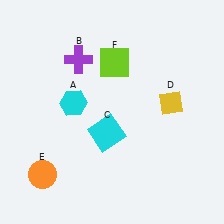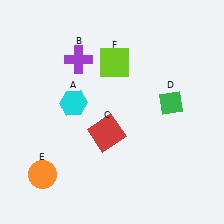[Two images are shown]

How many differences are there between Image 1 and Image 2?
There are 2 differences between the two images.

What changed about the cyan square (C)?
In Image 1, C is cyan. In Image 2, it changed to red.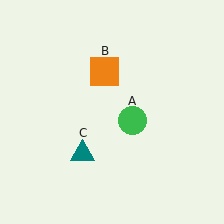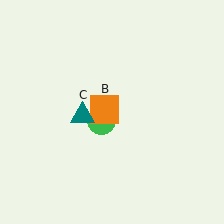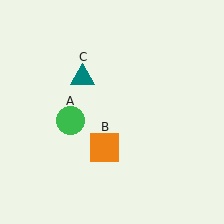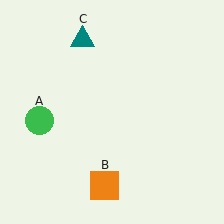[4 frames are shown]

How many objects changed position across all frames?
3 objects changed position: green circle (object A), orange square (object B), teal triangle (object C).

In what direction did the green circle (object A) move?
The green circle (object A) moved left.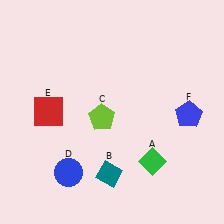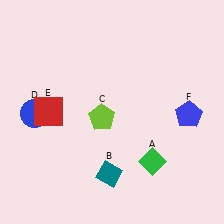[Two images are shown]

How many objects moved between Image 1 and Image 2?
1 object moved between the two images.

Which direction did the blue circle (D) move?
The blue circle (D) moved up.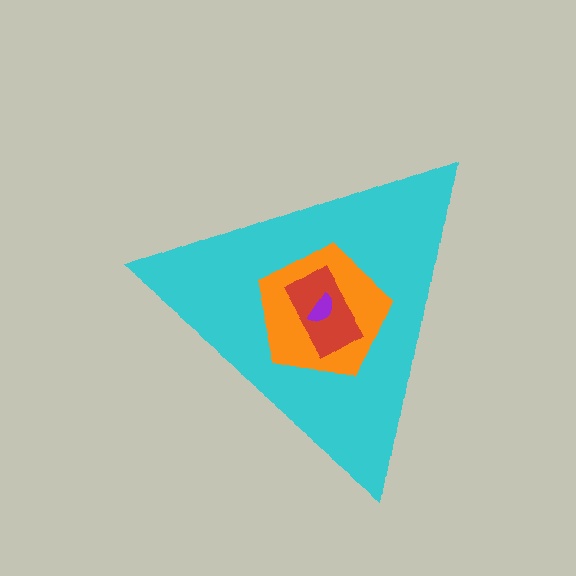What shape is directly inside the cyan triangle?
The orange pentagon.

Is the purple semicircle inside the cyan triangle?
Yes.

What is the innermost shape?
The purple semicircle.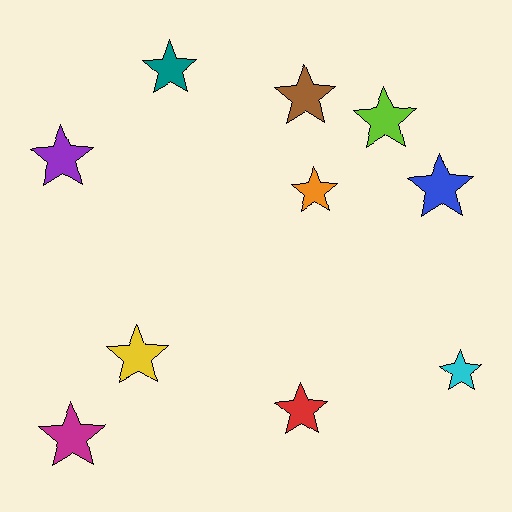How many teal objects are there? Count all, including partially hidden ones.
There is 1 teal object.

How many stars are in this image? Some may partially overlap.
There are 10 stars.